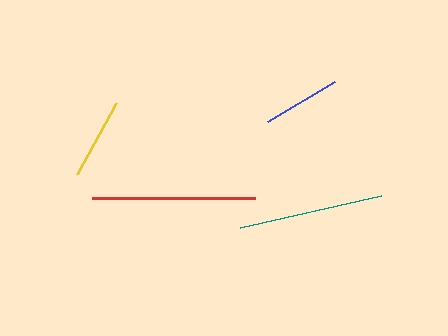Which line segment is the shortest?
The blue line is the shortest at approximately 78 pixels.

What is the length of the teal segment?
The teal segment is approximately 145 pixels long.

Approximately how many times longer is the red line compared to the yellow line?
The red line is approximately 2.0 times the length of the yellow line.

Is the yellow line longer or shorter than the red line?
The red line is longer than the yellow line.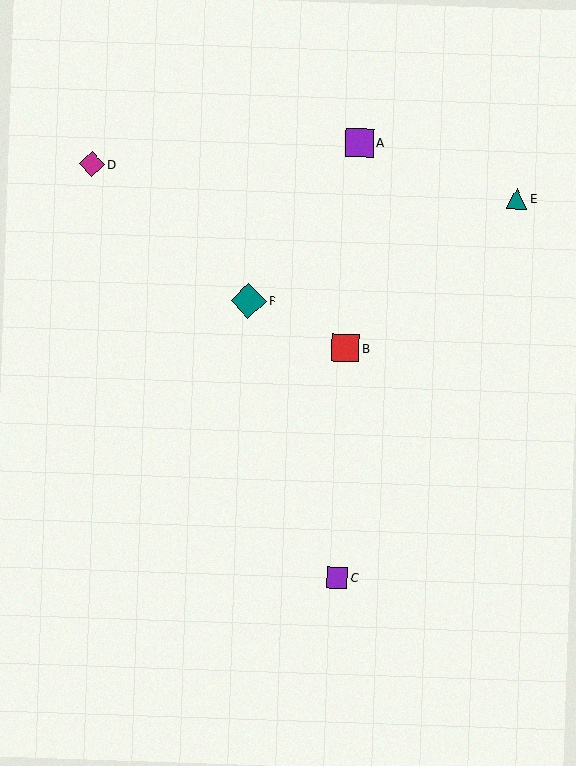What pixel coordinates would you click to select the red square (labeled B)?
Click at (345, 348) to select the red square B.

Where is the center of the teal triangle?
The center of the teal triangle is at (517, 199).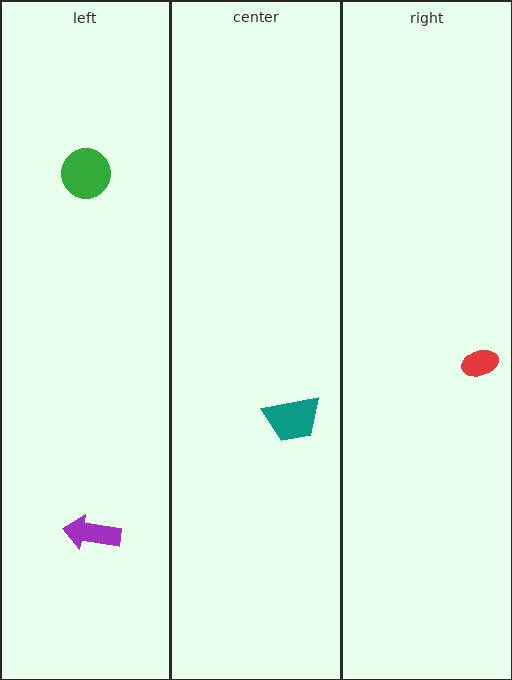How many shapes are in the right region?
1.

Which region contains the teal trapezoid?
The center region.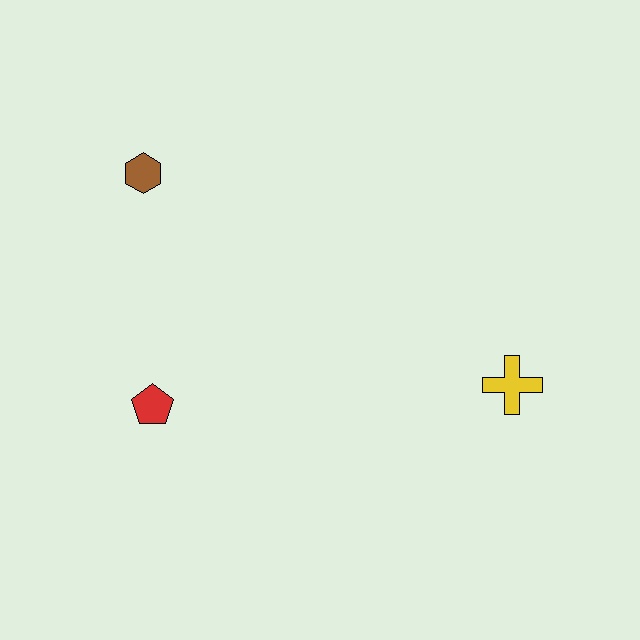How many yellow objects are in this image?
There is 1 yellow object.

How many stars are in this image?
There are no stars.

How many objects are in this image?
There are 3 objects.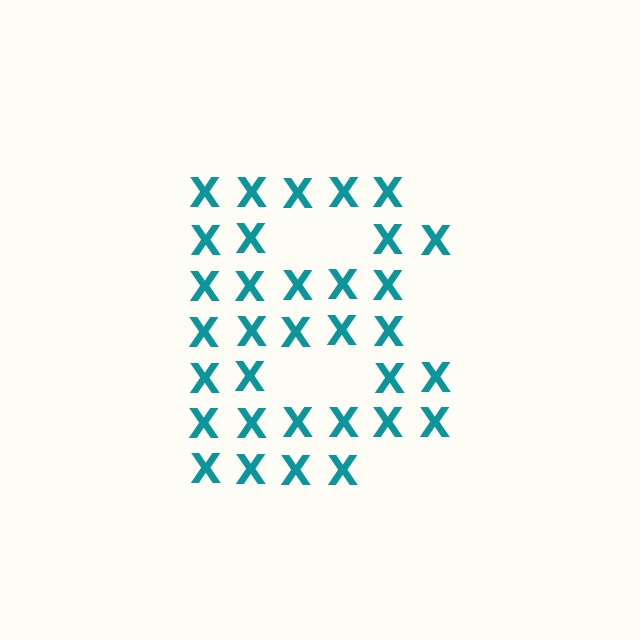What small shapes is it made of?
It is made of small letter X's.